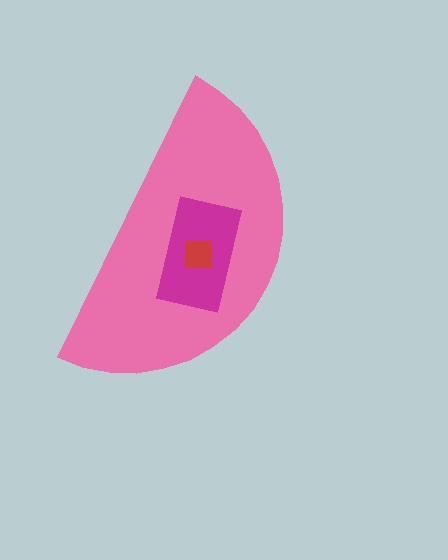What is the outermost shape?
The pink semicircle.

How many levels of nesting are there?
3.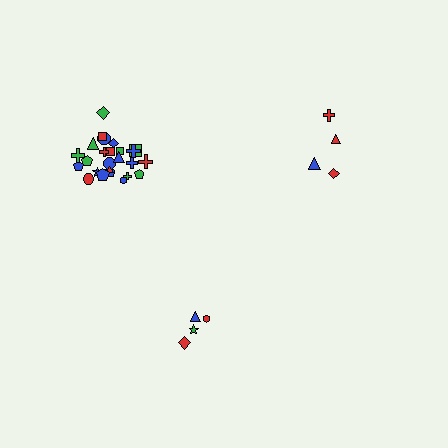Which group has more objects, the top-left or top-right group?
The top-left group.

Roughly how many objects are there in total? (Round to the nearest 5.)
Roughly 35 objects in total.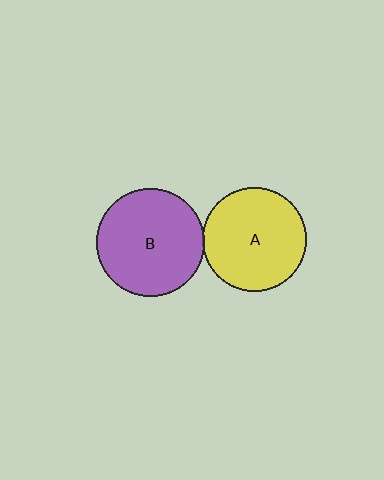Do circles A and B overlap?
Yes.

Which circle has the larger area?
Circle B (purple).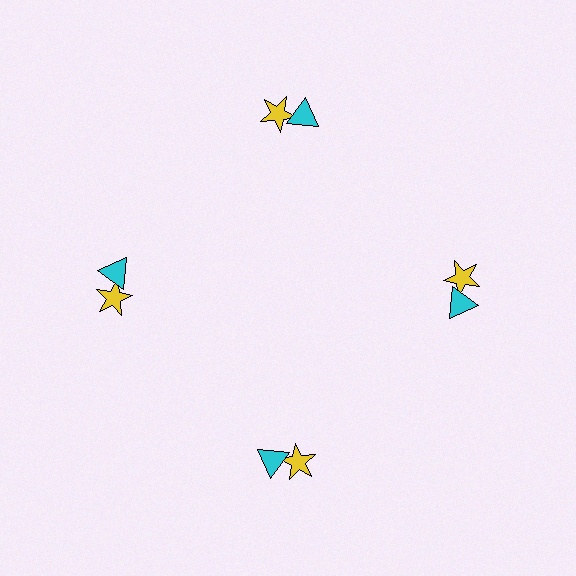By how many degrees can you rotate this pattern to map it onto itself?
The pattern maps onto itself every 90 degrees of rotation.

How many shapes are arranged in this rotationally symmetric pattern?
There are 8 shapes, arranged in 4 groups of 2.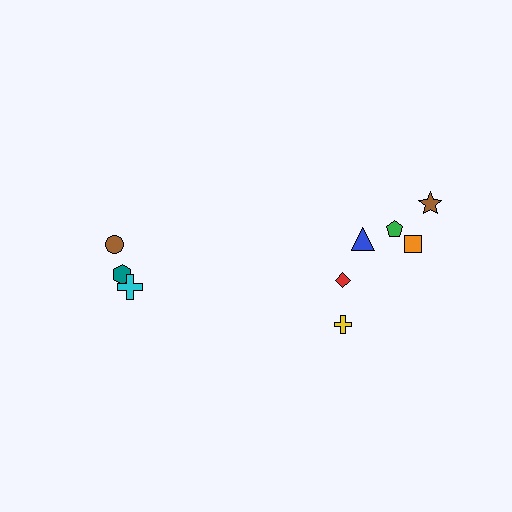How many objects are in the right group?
There are 6 objects.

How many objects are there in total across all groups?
There are 9 objects.